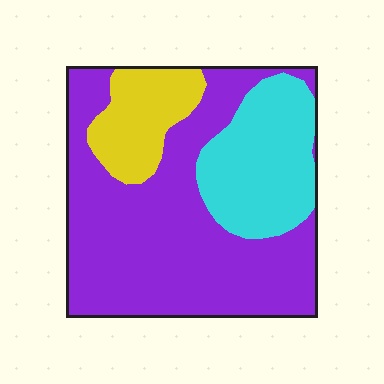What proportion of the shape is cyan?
Cyan covers roughly 25% of the shape.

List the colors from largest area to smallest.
From largest to smallest: purple, cyan, yellow.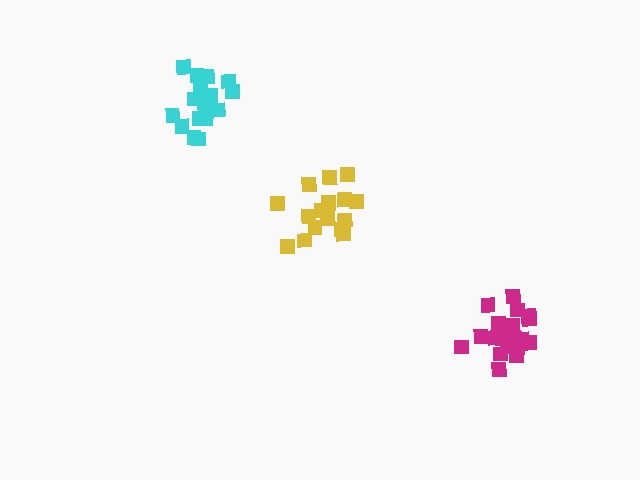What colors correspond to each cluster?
The clusters are colored: magenta, yellow, cyan.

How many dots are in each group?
Group 1: 20 dots, Group 2: 17 dots, Group 3: 18 dots (55 total).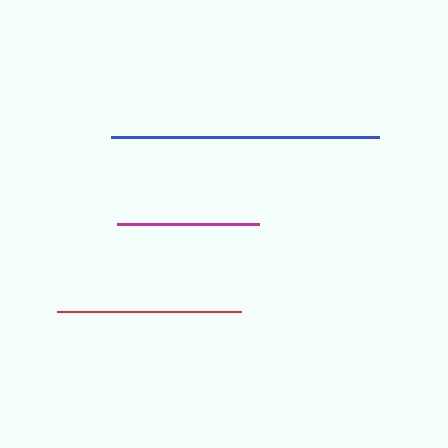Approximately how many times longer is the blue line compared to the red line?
The blue line is approximately 1.5 times the length of the red line.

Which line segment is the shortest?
The magenta line is the shortest at approximately 142 pixels.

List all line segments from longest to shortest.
From longest to shortest: blue, red, magenta.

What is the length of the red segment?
The red segment is approximately 184 pixels long.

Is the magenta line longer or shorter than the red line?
The red line is longer than the magenta line.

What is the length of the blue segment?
The blue segment is approximately 268 pixels long.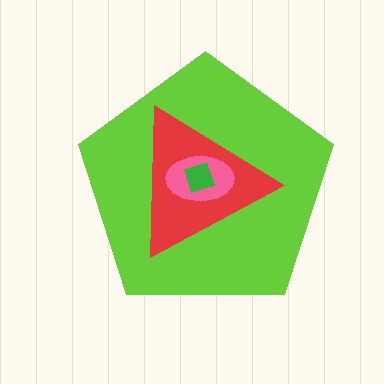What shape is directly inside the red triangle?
The pink ellipse.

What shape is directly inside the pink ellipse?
The green diamond.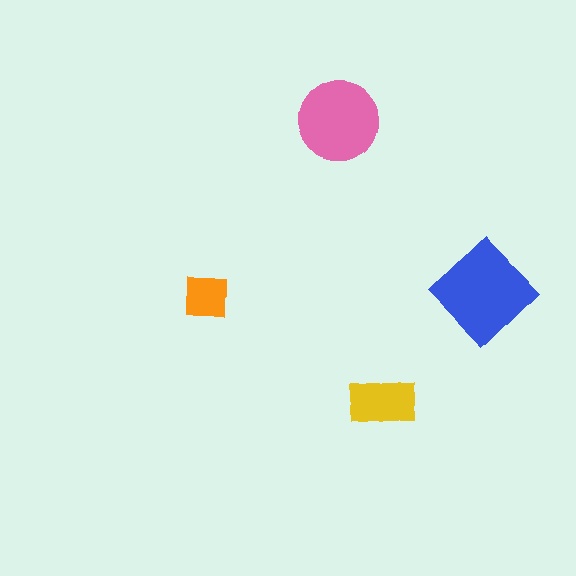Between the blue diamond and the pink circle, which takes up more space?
The blue diamond.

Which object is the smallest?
The orange square.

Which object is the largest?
The blue diamond.